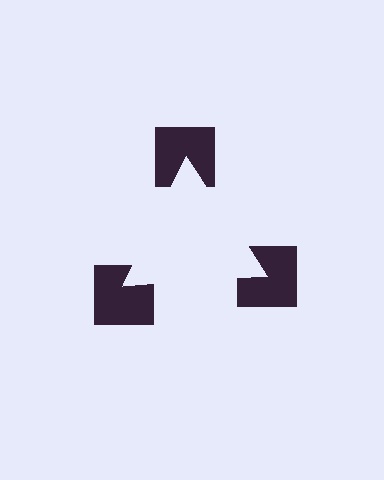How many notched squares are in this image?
There are 3 — one at each vertex of the illusory triangle.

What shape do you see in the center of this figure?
An illusory triangle — its edges are inferred from the aligned wedge cuts in the notched squares, not physically drawn.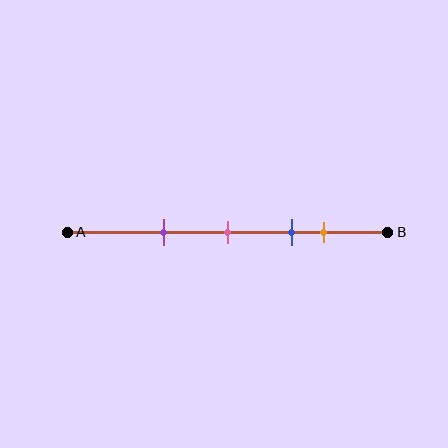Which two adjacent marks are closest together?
The blue and orange marks are the closest adjacent pair.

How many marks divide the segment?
There are 4 marks dividing the segment.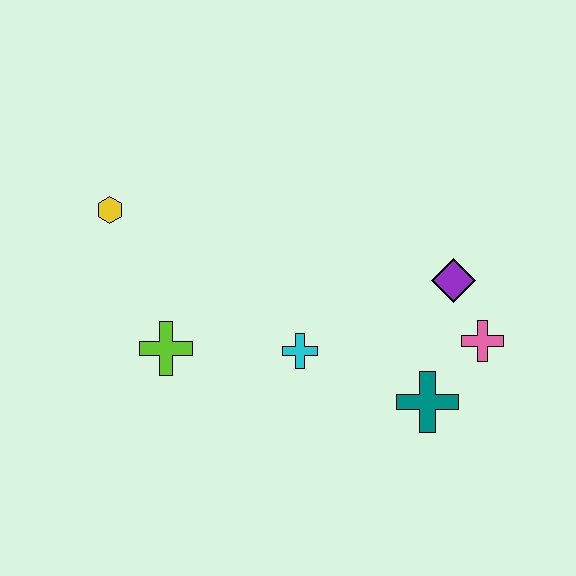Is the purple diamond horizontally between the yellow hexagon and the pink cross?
Yes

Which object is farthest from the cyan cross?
The yellow hexagon is farthest from the cyan cross.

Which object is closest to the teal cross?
The pink cross is closest to the teal cross.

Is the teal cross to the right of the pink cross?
No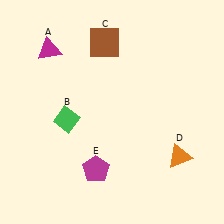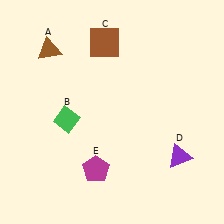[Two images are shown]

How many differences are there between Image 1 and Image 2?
There are 2 differences between the two images.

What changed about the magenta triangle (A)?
In Image 1, A is magenta. In Image 2, it changed to brown.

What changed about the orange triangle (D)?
In Image 1, D is orange. In Image 2, it changed to purple.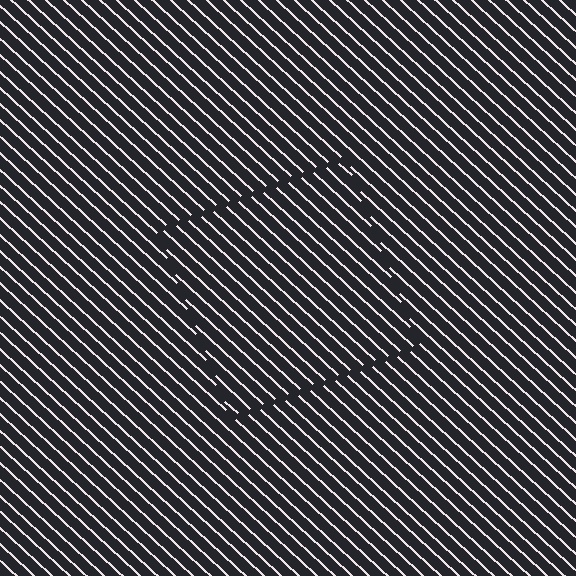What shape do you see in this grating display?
An illusory square. The interior of the shape contains the same grating, shifted by half a period — the contour is defined by the phase discontinuity where line-ends from the inner and outer gratings abut.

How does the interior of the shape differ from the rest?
The interior of the shape contains the same grating, shifted by half a period — the contour is defined by the phase discontinuity where line-ends from the inner and outer gratings abut.